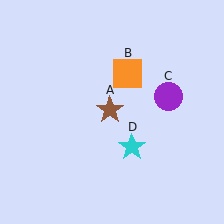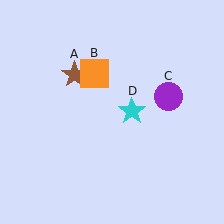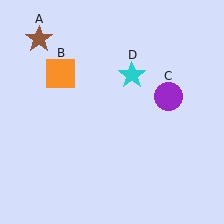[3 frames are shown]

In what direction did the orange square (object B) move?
The orange square (object B) moved left.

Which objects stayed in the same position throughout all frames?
Purple circle (object C) remained stationary.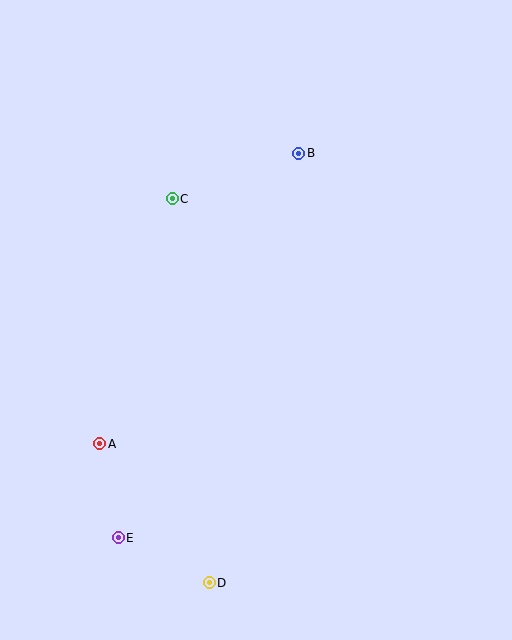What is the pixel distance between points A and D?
The distance between A and D is 177 pixels.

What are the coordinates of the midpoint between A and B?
The midpoint between A and B is at (199, 298).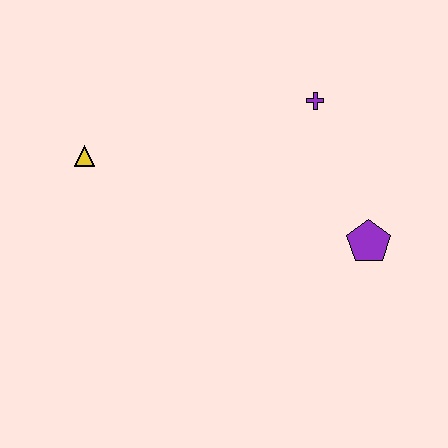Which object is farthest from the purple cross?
The yellow triangle is farthest from the purple cross.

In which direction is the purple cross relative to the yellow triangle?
The purple cross is to the right of the yellow triangle.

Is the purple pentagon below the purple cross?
Yes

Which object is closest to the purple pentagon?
The purple cross is closest to the purple pentagon.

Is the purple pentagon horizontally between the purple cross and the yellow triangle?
No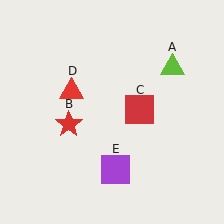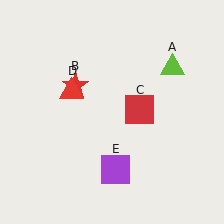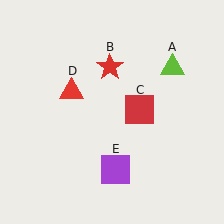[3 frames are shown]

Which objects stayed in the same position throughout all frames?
Lime triangle (object A) and red square (object C) and red triangle (object D) and purple square (object E) remained stationary.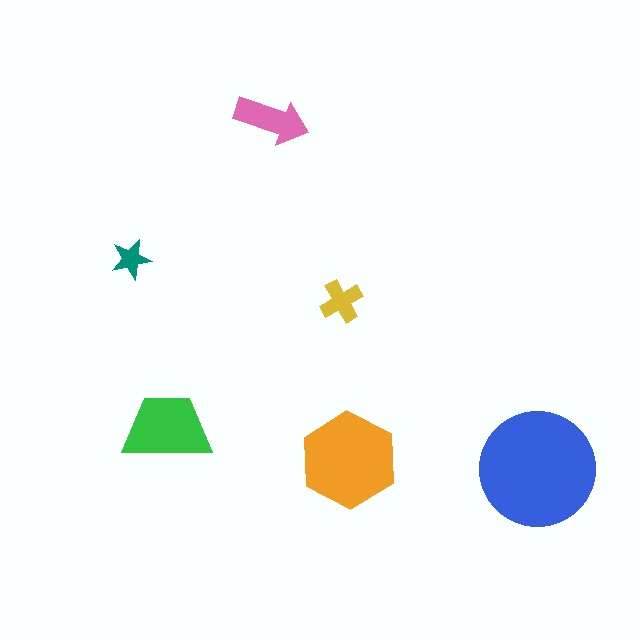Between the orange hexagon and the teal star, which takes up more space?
The orange hexagon.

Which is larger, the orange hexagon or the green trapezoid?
The orange hexagon.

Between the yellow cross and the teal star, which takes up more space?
The yellow cross.